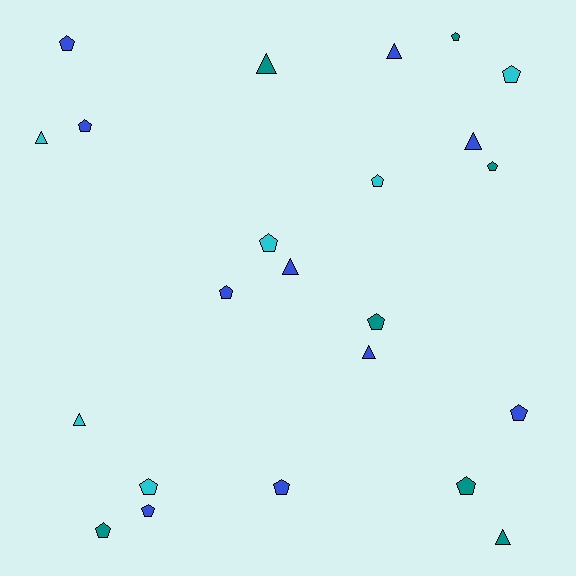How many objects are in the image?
There are 23 objects.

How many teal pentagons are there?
There are 5 teal pentagons.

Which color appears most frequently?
Blue, with 10 objects.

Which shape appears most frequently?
Pentagon, with 15 objects.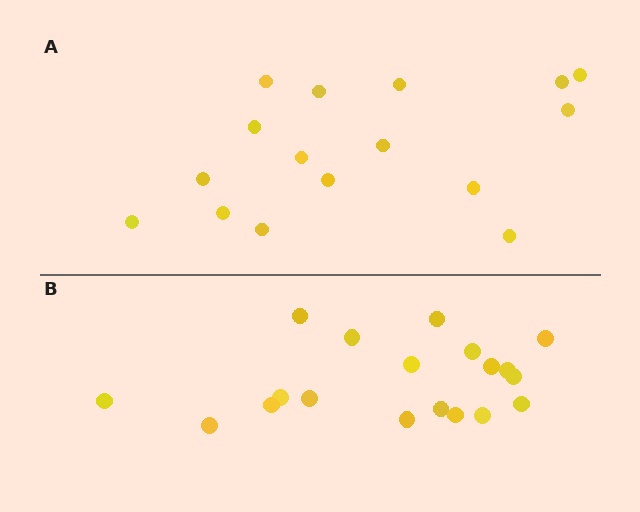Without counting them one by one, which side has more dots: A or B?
Region B (the bottom region) has more dots.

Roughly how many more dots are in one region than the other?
Region B has just a few more — roughly 2 or 3 more dots than region A.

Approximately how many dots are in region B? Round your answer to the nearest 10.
About 20 dots. (The exact count is 19, which rounds to 20.)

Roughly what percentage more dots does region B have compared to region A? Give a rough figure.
About 20% more.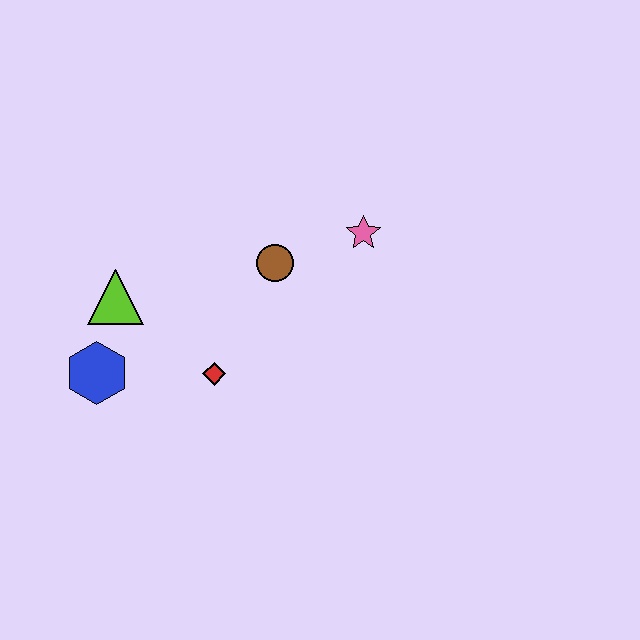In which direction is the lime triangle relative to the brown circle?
The lime triangle is to the left of the brown circle.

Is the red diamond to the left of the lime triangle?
No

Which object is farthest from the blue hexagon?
The pink star is farthest from the blue hexagon.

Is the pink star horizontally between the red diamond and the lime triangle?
No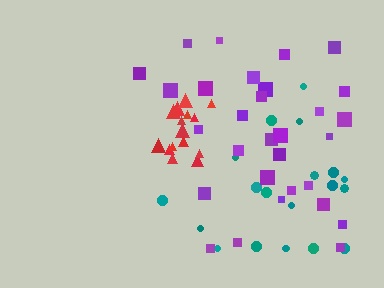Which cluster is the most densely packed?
Red.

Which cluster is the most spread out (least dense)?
Purple.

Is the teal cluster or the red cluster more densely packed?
Red.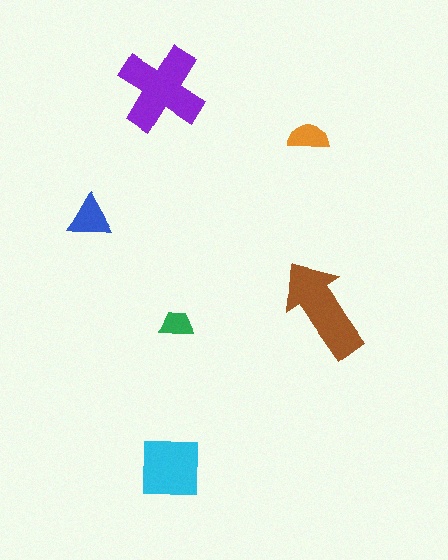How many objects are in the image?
There are 6 objects in the image.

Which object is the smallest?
The green trapezoid.